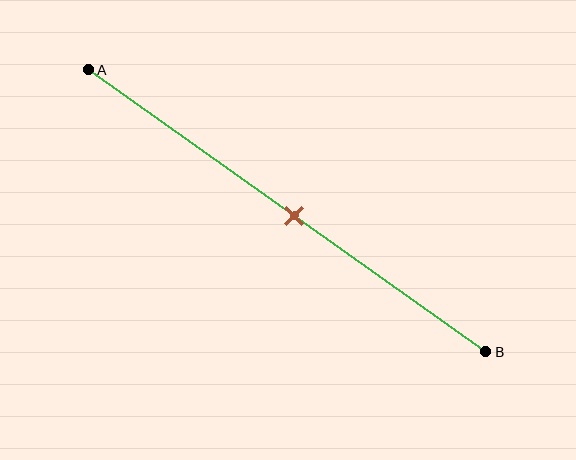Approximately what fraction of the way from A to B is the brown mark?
The brown mark is approximately 50% of the way from A to B.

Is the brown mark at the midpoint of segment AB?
Yes, the mark is approximately at the midpoint.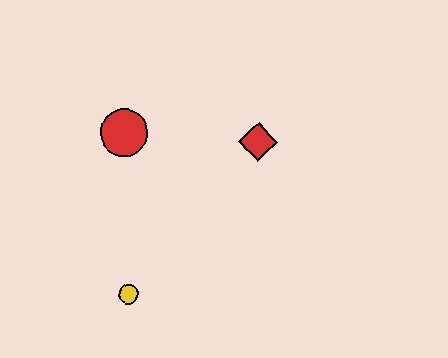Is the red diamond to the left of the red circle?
No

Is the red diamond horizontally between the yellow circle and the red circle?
No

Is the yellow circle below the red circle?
Yes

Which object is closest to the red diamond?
The red circle is closest to the red diamond.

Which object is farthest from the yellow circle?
The red diamond is farthest from the yellow circle.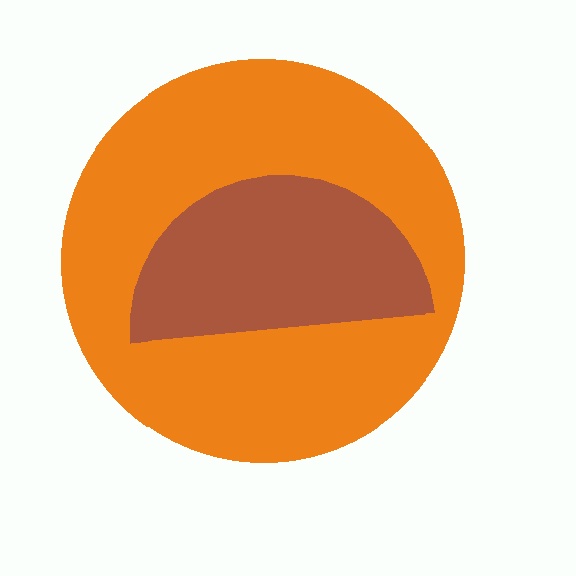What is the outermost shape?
The orange circle.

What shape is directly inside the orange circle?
The brown semicircle.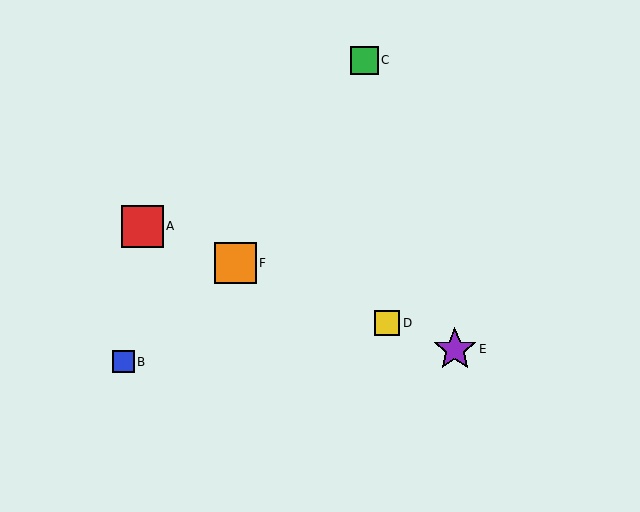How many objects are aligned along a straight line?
4 objects (A, D, E, F) are aligned along a straight line.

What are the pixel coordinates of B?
Object B is at (123, 362).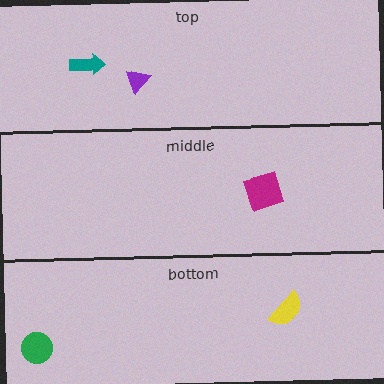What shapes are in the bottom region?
The green circle, the yellow semicircle.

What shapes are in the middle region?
The magenta square.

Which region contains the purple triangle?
The top region.